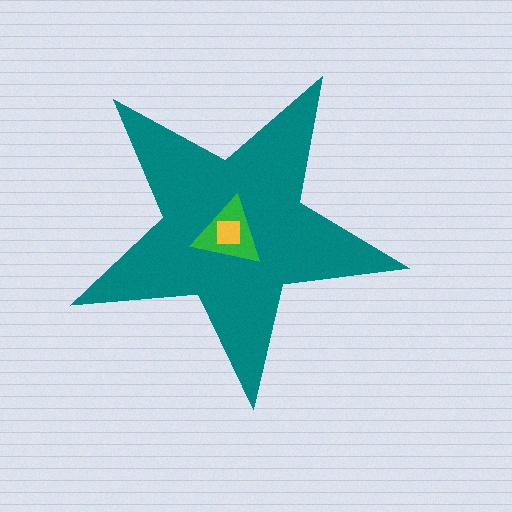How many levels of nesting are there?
3.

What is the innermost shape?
The yellow square.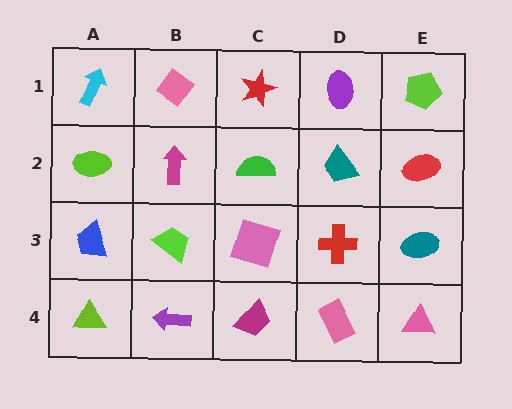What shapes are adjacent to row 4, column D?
A red cross (row 3, column D), a magenta trapezoid (row 4, column C), a pink triangle (row 4, column E).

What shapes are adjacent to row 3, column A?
A lime ellipse (row 2, column A), a lime triangle (row 4, column A), a lime trapezoid (row 3, column B).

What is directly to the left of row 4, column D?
A magenta trapezoid.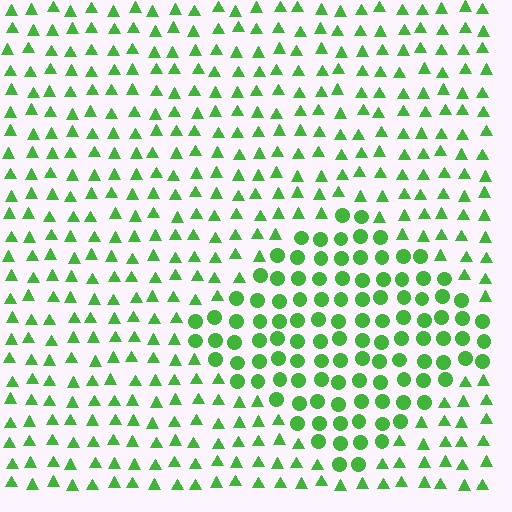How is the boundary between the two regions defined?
The boundary is defined by a change in element shape: circles inside vs. triangles outside. All elements share the same color and spacing.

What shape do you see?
I see a diamond.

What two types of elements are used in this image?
The image uses circles inside the diamond region and triangles outside it.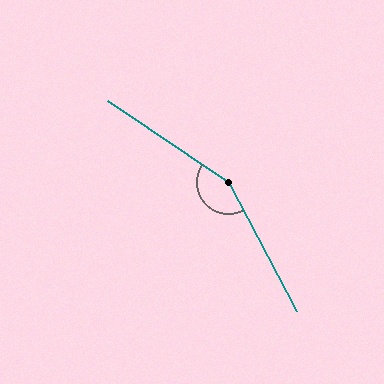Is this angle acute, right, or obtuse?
It is obtuse.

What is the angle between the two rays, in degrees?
Approximately 152 degrees.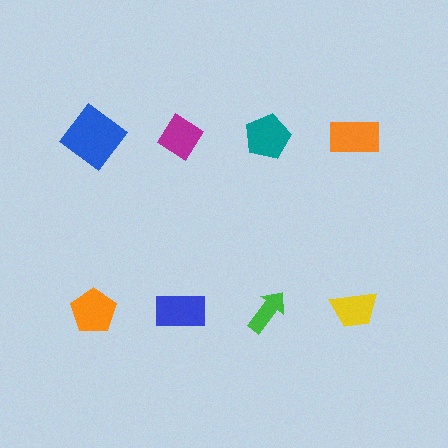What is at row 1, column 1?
A blue diamond.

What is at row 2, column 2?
A blue rectangle.